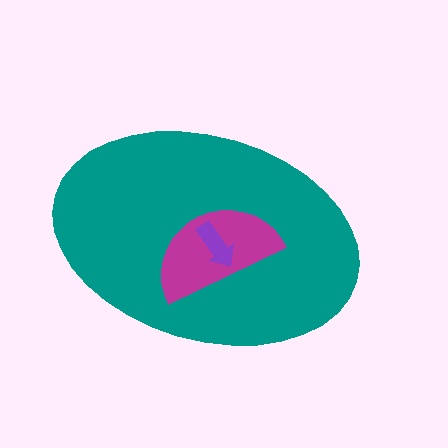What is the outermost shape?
The teal ellipse.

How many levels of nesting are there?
3.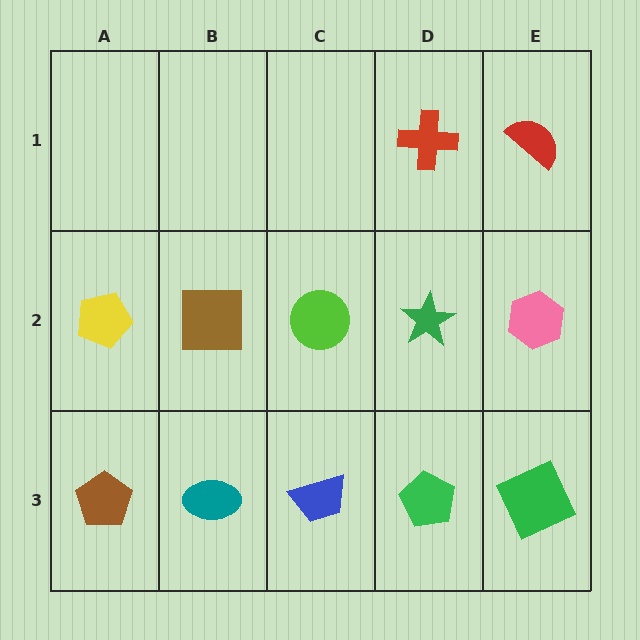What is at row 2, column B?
A brown square.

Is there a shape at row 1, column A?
No, that cell is empty.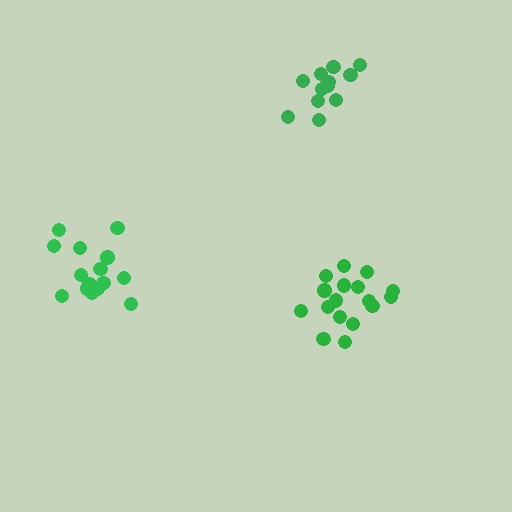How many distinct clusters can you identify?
There are 3 distinct clusters.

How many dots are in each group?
Group 1: 17 dots, Group 2: 12 dots, Group 3: 15 dots (44 total).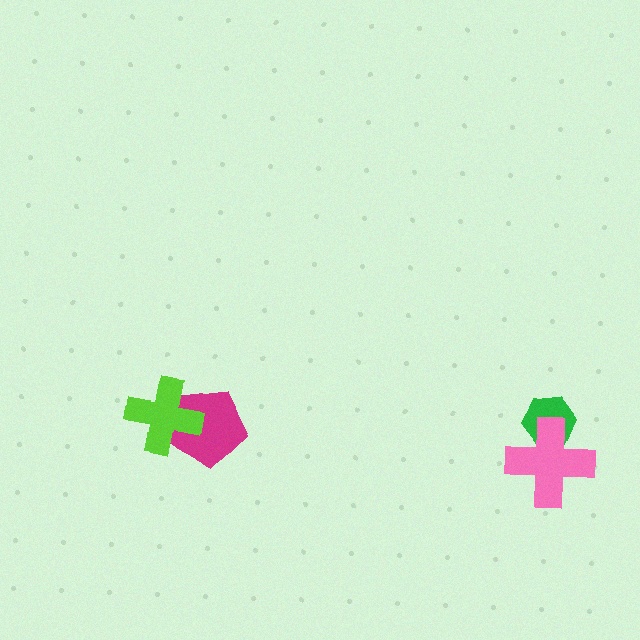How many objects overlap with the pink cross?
1 object overlaps with the pink cross.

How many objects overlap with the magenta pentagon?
1 object overlaps with the magenta pentagon.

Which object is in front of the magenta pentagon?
The lime cross is in front of the magenta pentagon.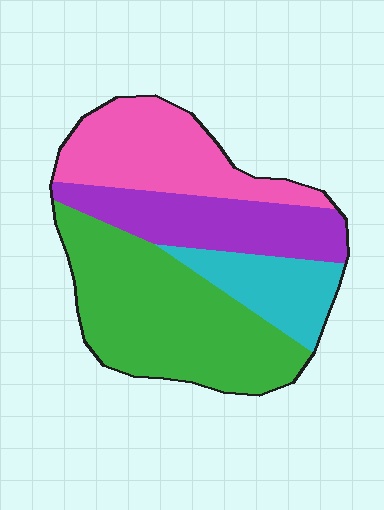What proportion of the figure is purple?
Purple takes up about one fifth (1/5) of the figure.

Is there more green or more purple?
Green.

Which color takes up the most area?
Green, at roughly 40%.